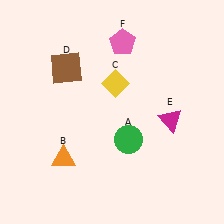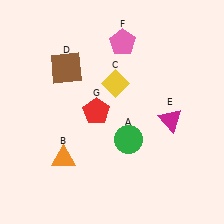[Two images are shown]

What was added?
A red pentagon (G) was added in Image 2.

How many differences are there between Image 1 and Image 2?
There is 1 difference between the two images.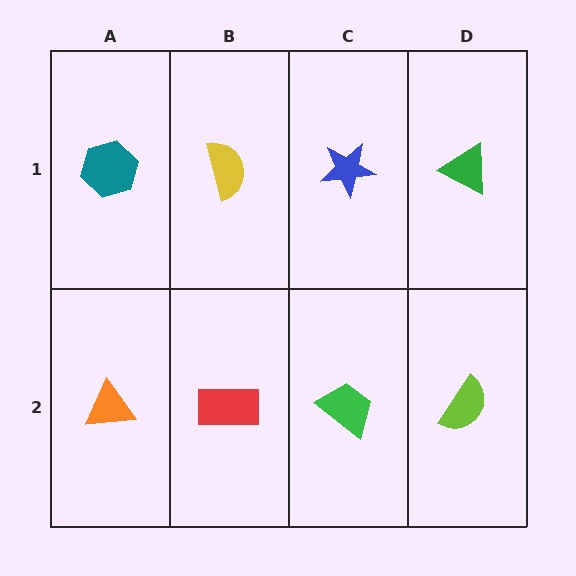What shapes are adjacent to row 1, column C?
A green trapezoid (row 2, column C), a yellow semicircle (row 1, column B), a green triangle (row 1, column D).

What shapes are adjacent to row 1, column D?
A lime semicircle (row 2, column D), a blue star (row 1, column C).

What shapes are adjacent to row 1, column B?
A red rectangle (row 2, column B), a teal hexagon (row 1, column A), a blue star (row 1, column C).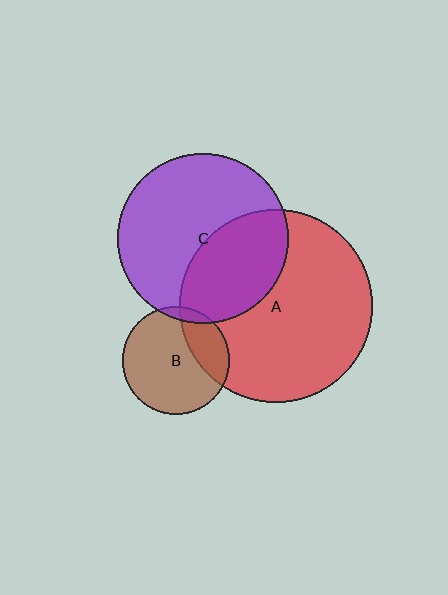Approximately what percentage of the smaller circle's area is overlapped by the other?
Approximately 40%.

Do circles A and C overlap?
Yes.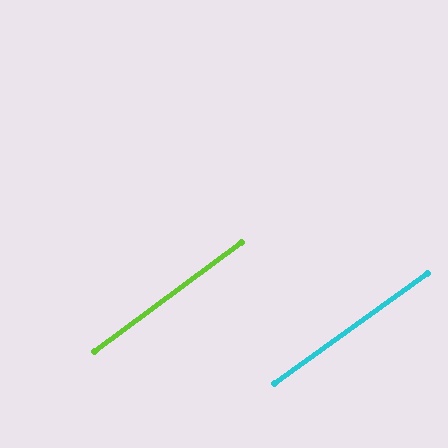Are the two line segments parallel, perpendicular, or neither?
Parallel — their directions differ by only 0.7°.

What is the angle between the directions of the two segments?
Approximately 1 degree.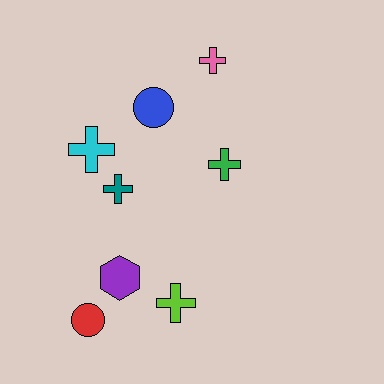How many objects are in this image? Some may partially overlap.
There are 8 objects.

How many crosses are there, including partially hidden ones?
There are 5 crosses.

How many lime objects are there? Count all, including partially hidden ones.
There is 1 lime object.